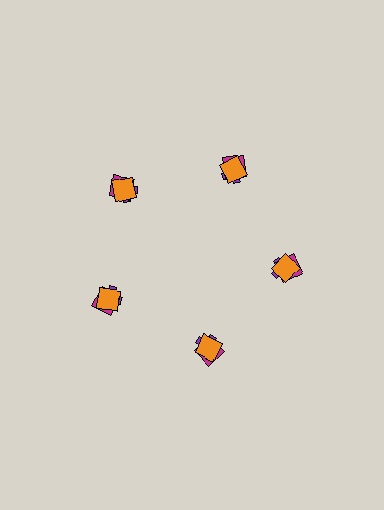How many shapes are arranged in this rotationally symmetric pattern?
There are 15 shapes, arranged in 5 groups of 3.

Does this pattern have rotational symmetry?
Yes, this pattern has 5-fold rotational symmetry. It looks the same after rotating 72 degrees around the center.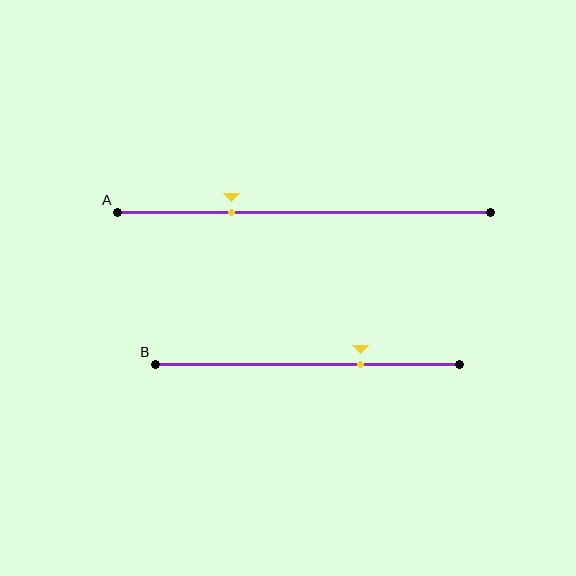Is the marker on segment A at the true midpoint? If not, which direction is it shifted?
No, the marker on segment A is shifted to the left by about 19% of the segment length.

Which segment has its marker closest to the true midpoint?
Segment B has its marker closest to the true midpoint.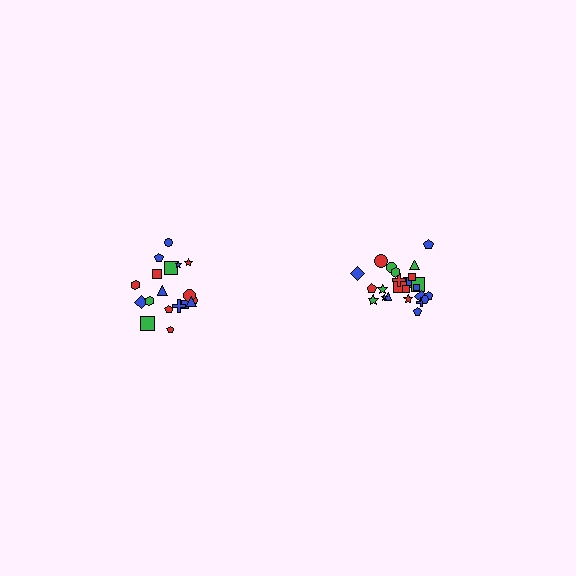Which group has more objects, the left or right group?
The right group.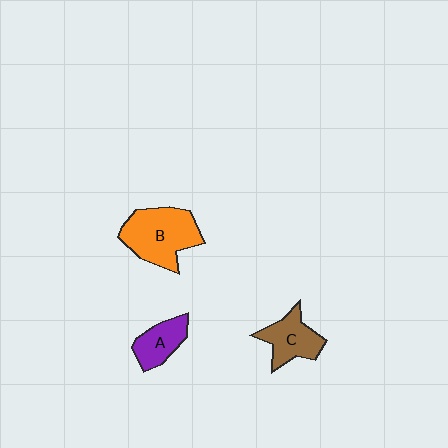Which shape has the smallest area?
Shape A (purple).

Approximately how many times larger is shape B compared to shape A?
Approximately 1.9 times.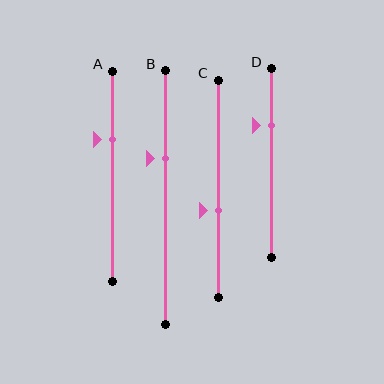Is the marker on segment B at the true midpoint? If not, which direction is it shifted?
No, the marker on segment B is shifted upward by about 15% of the segment length.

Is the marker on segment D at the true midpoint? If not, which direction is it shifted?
No, the marker on segment D is shifted upward by about 20% of the segment length.